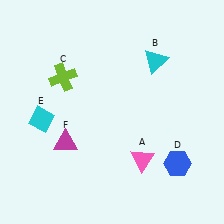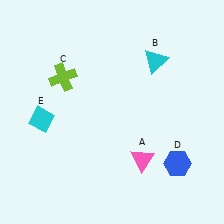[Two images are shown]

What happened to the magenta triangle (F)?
The magenta triangle (F) was removed in Image 2. It was in the bottom-left area of Image 1.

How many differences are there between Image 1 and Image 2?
There is 1 difference between the two images.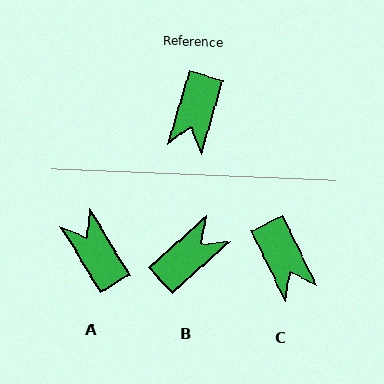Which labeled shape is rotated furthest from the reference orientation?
B, about 149 degrees away.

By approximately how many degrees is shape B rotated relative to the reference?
Approximately 149 degrees counter-clockwise.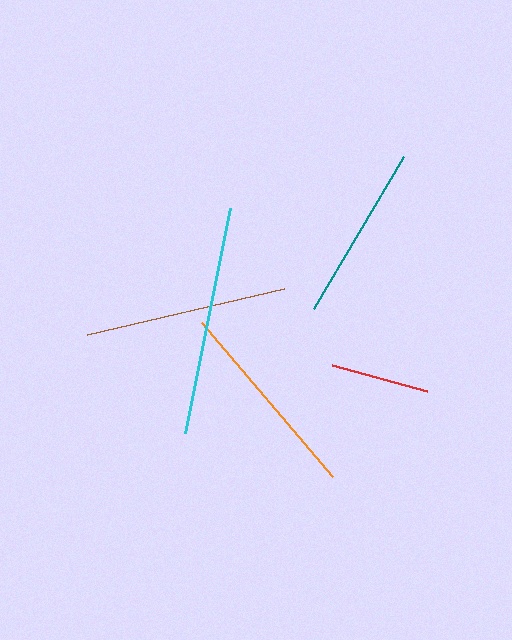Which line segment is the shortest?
The red line is the shortest at approximately 99 pixels.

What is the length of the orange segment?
The orange segment is approximately 202 pixels long.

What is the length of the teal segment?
The teal segment is approximately 177 pixels long.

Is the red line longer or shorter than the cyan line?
The cyan line is longer than the red line.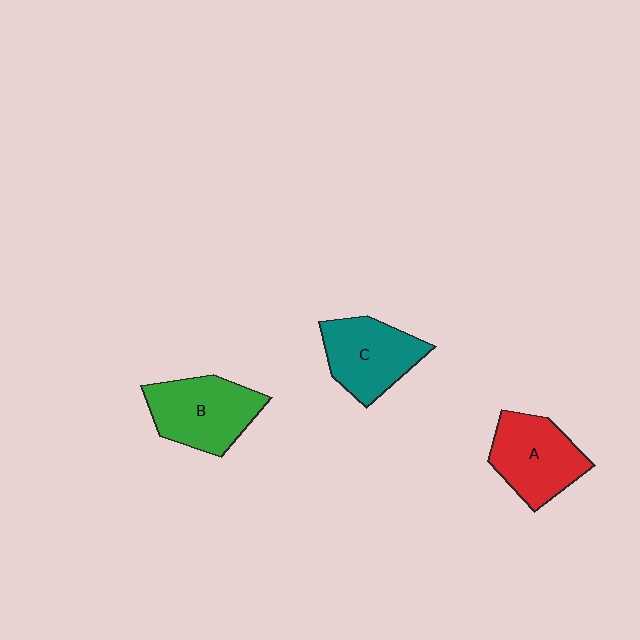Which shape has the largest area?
Shape B (green).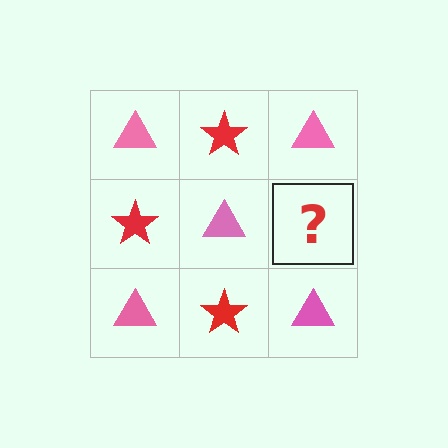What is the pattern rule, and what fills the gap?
The rule is that it alternates pink triangle and red star in a checkerboard pattern. The gap should be filled with a red star.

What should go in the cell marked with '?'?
The missing cell should contain a red star.